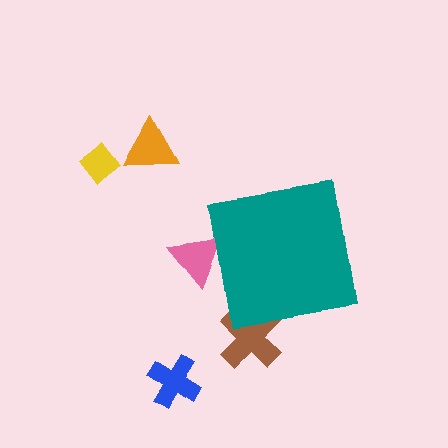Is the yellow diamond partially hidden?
No, the yellow diamond is fully visible.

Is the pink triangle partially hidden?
Yes, the pink triangle is partially hidden behind the teal square.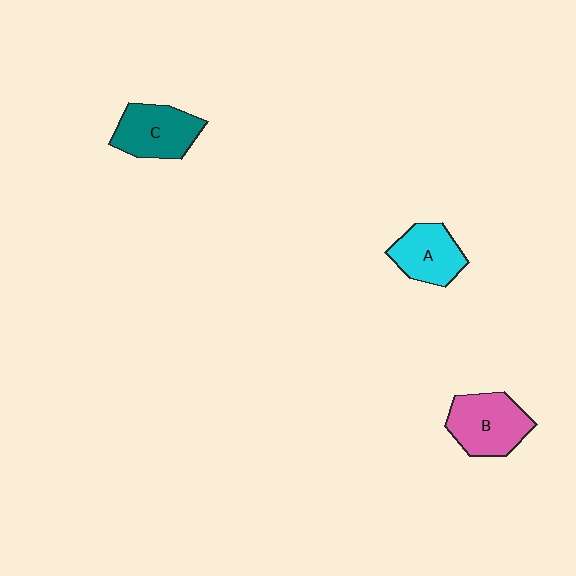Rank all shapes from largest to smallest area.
From largest to smallest: B (pink), C (teal), A (cyan).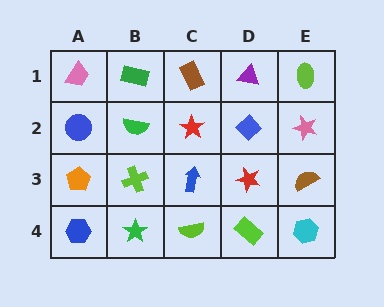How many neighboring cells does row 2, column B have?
4.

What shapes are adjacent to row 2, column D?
A purple triangle (row 1, column D), a red star (row 3, column D), a red star (row 2, column C), a pink star (row 2, column E).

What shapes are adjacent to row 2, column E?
A lime ellipse (row 1, column E), a brown semicircle (row 3, column E), a blue diamond (row 2, column D).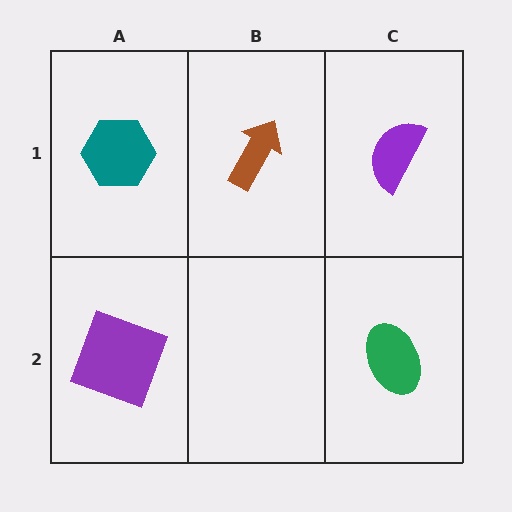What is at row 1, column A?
A teal hexagon.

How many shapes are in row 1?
3 shapes.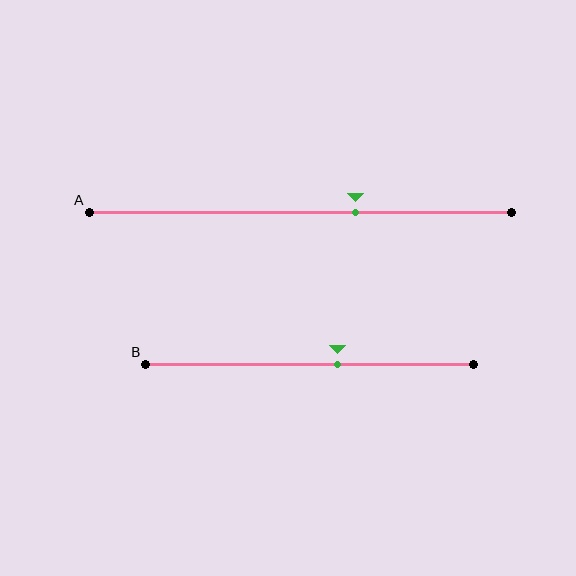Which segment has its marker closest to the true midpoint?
Segment B has its marker closest to the true midpoint.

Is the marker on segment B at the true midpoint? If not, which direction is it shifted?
No, the marker on segment B is shifted to the right by about 8% of the segment length.